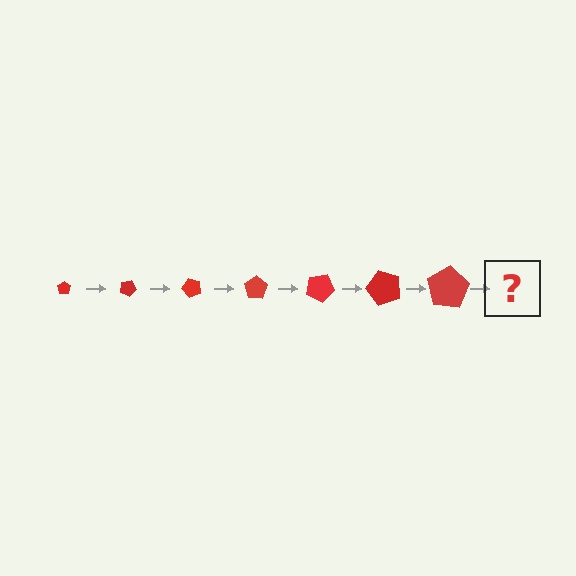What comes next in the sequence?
The next element should be a pentagon, larger than the previous one and rotated 175 degrees from the start.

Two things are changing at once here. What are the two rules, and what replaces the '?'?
The two rules are that the pentagon grows larger each step and it rotates 25 degrees each step. The '?' should be a pentagon, larger than the previous one and rotated 175 degrees from the start.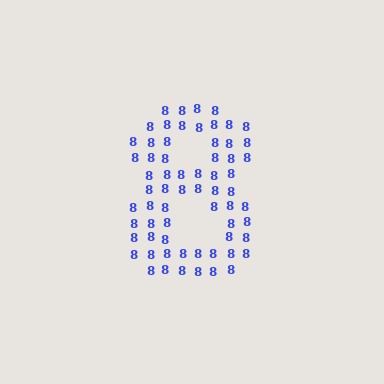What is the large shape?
The large shape is the digit 8.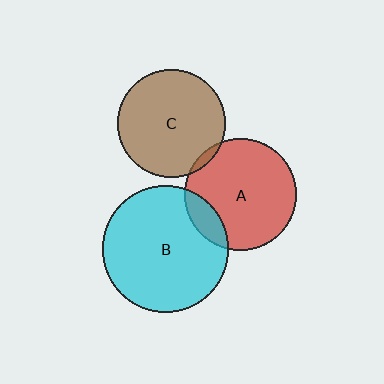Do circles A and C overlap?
Yes.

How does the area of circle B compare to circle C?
Approximately 1.4 times.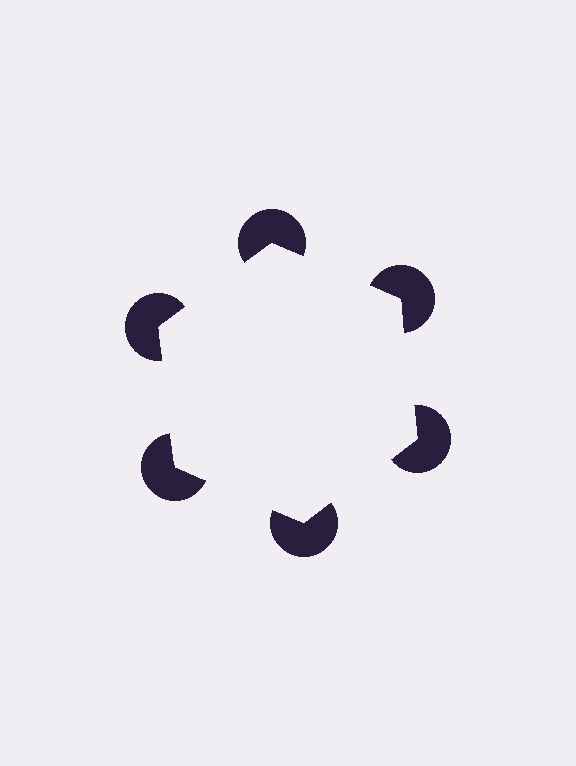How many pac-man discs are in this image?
There are 6 — one at each vertex of the illusory hexagon.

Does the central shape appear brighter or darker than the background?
It typically appears slightly brighter than the background, even though no actual brightness change is drawn.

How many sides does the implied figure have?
6 sides.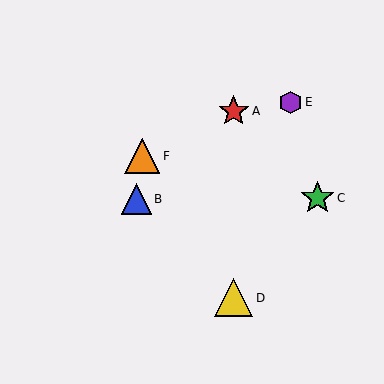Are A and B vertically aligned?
No, A is at x≈234 and B is at x≈136.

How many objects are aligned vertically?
2 objects (A, D) are aligned vertically.